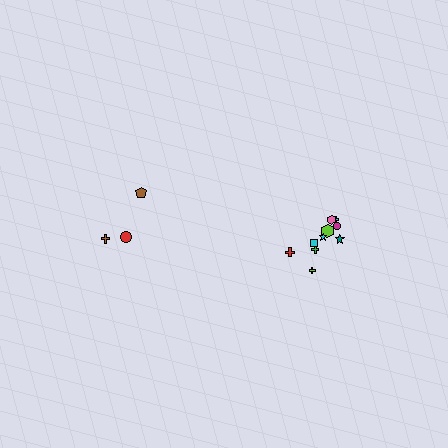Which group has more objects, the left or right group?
The right group.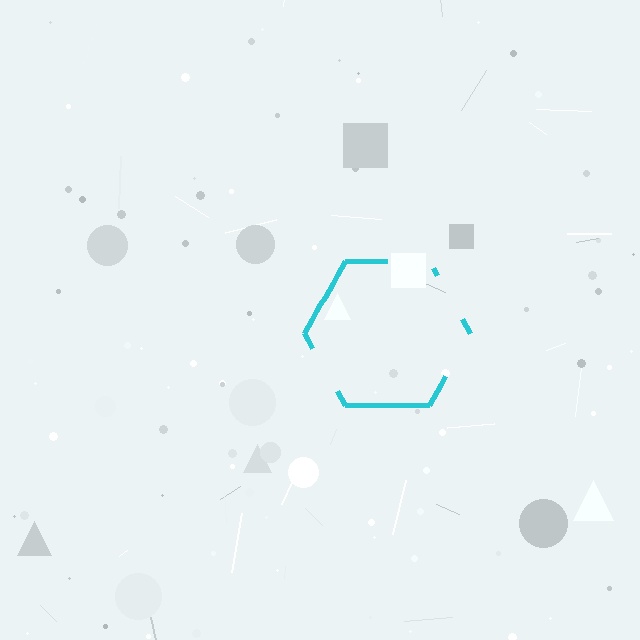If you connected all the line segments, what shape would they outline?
They would outline a hexagon.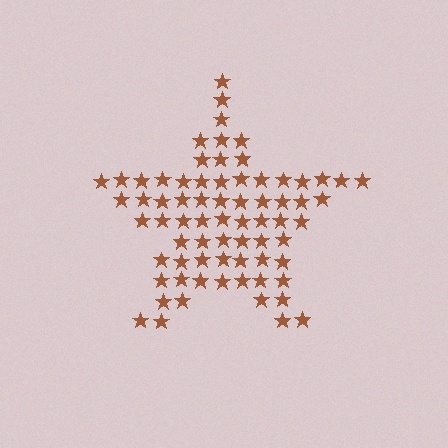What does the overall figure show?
The overall figure shows a star.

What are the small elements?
The small elements are stars.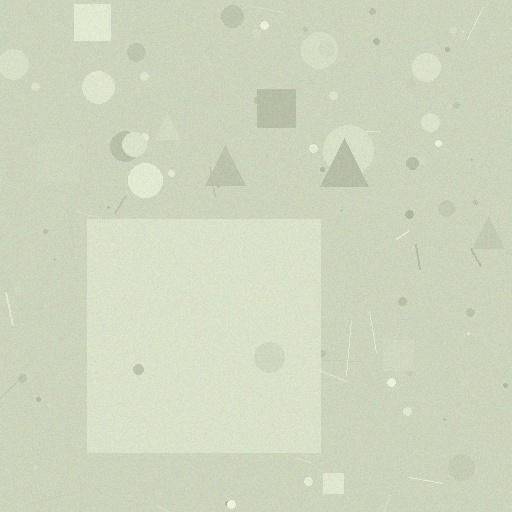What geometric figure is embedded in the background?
A square is embedded in the background.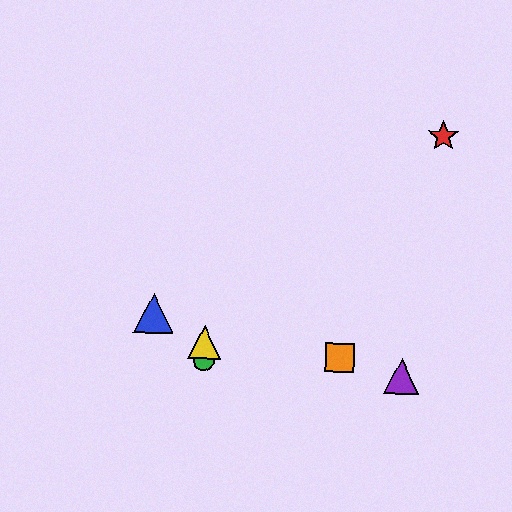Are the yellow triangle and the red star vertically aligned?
No, the yellow triangle is at x≈205 and the red star is at x≈443.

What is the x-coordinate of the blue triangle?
The blue triangle is at x≈153.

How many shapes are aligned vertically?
2 shapes (the green circle, the yellow triangle) are aligned vertically.